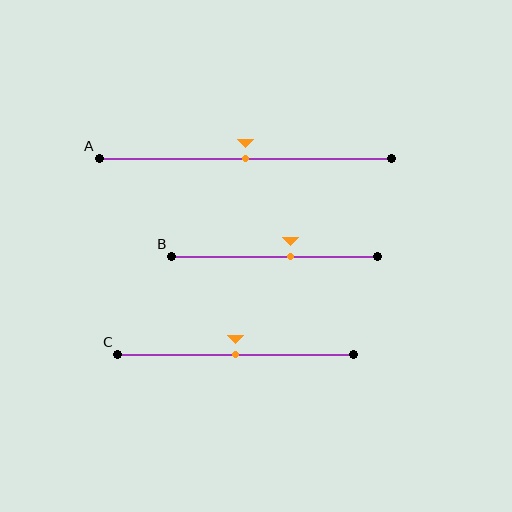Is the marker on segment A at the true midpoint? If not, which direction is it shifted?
Yes, the marker on segment A is at the true midpoint.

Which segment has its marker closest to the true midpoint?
Segment A has its marker closest to the true midpoint.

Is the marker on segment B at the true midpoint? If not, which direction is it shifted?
No, the marker on segment B is shifted to the right by about 8% of the segment length.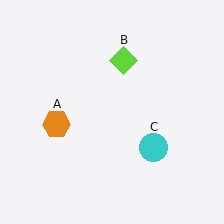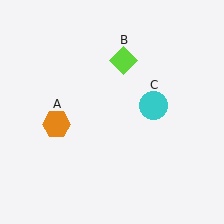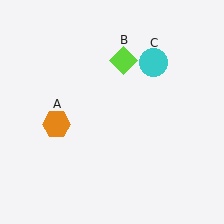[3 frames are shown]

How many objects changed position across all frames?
1 object changed position: cyan circle (object C).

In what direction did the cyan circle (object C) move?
The cyan circle (object C) moved up.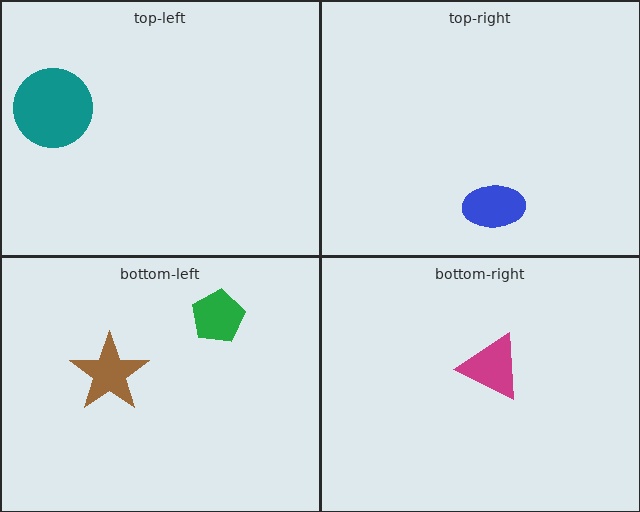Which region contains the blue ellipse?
The top-right region.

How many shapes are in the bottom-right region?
1.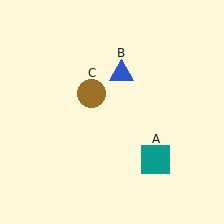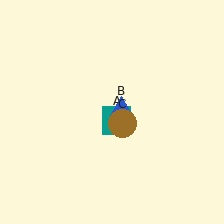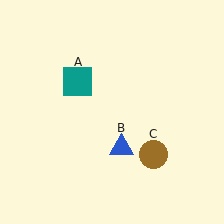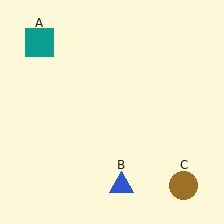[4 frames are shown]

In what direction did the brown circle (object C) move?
The brown circle (object C) moved down and to the right.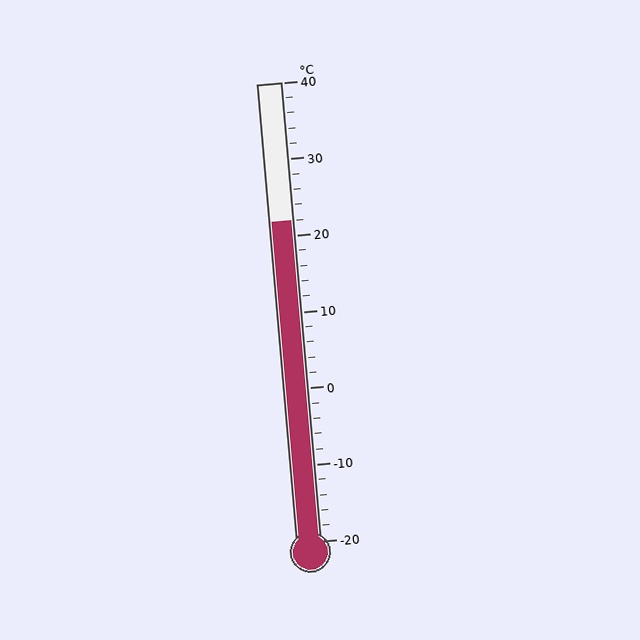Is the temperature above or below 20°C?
The temperature is above 20°C.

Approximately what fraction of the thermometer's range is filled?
The thermometer is filled to approximately 70% of its range.